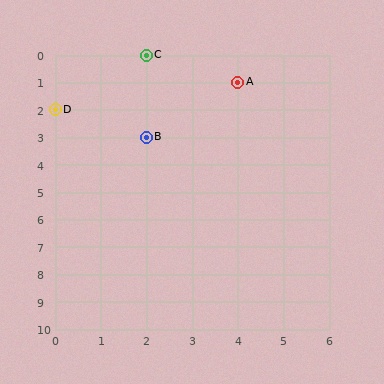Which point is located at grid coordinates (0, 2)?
Point D is at (0, 2).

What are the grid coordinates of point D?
Point D is at grid coordinates (0, 2).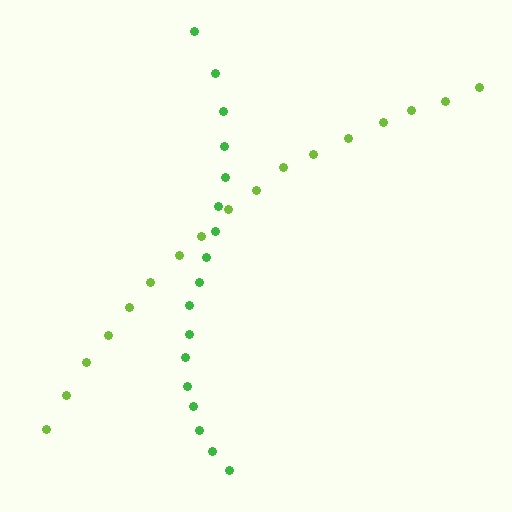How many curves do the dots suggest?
There are 2 distinct paths.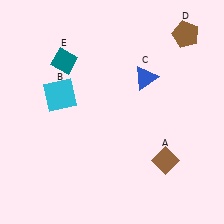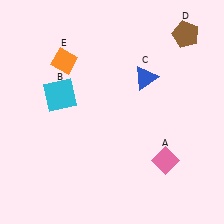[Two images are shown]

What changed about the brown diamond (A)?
In Image 1, A is brown. In Image 2, it changed to pink.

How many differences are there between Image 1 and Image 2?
There are 2 differences between the two images.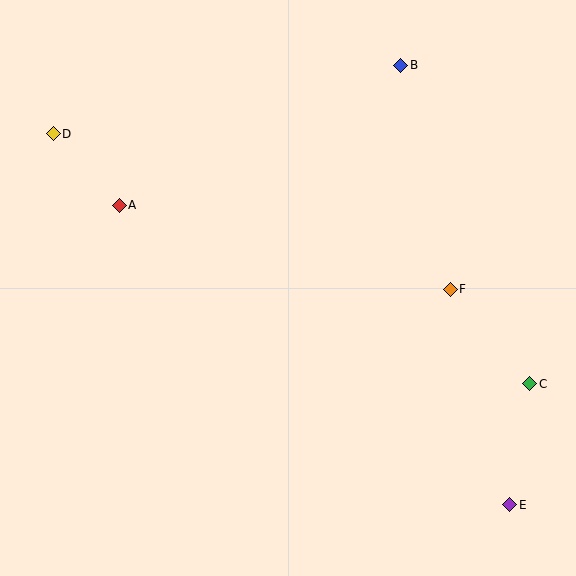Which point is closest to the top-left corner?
Point D is closest to the top-left corner.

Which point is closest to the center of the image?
Point F at (450, 289) is closest to the center.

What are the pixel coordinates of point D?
Point D is at (53, 134).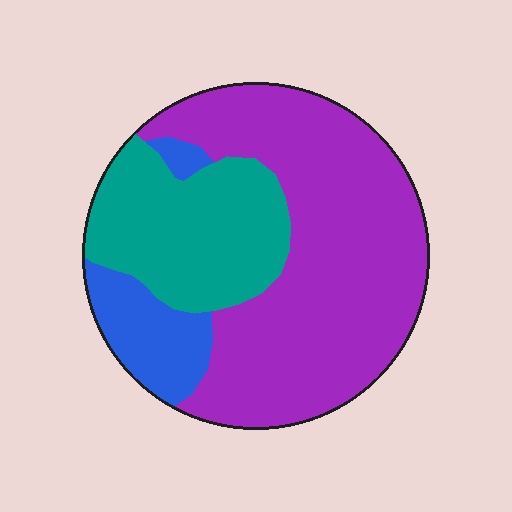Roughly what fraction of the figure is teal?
Teal covers 27% of the figure.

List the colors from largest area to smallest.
From largest to smallest: purple, teal, blue.